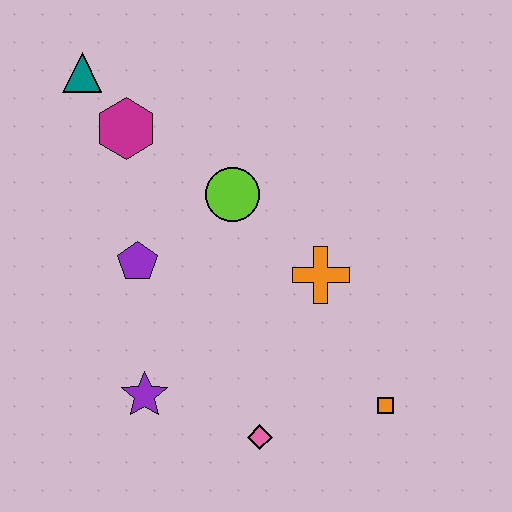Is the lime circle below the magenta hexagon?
Yes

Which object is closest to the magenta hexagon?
The teal triangle is closest to the magenta hexagon.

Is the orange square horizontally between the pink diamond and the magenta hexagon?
No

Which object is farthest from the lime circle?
The orange square is farthest from the lime circle.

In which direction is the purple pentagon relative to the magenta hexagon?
The purple pentagon is below the magenta hexagon.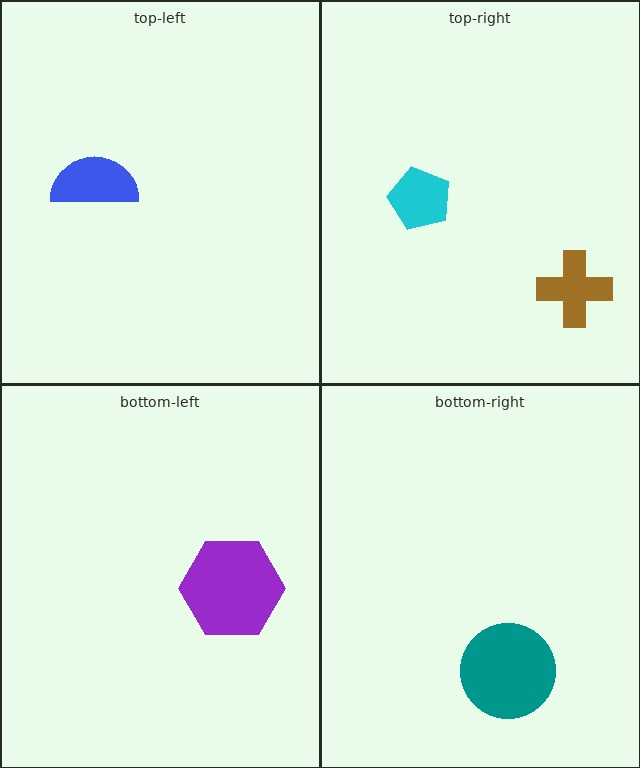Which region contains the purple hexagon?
The bottom-left region.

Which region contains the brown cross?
The top-right region.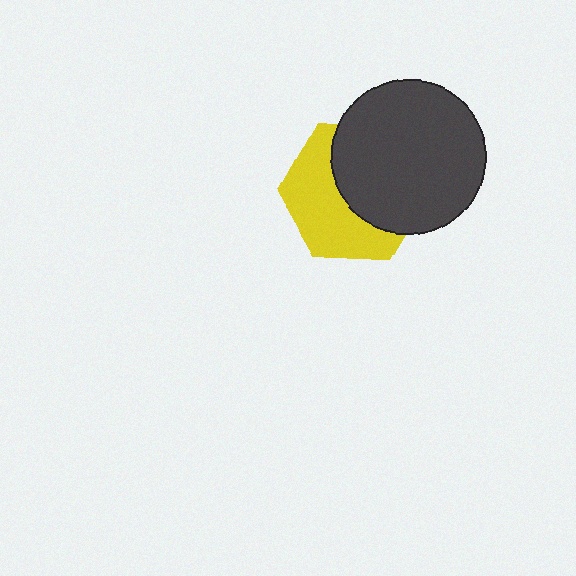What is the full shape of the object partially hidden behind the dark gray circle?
The partially hidden object is a yellow hexagon.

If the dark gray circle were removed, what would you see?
You would see the complete yellow hexagon.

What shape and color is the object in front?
The object in front is a dark gray circle.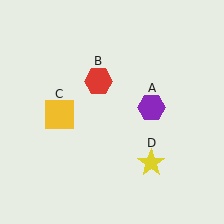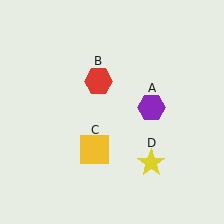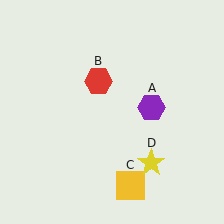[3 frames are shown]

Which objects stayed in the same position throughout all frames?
Purple hexagon (object A) and red hexagon (object B) and yellow star (object D) remained stationary.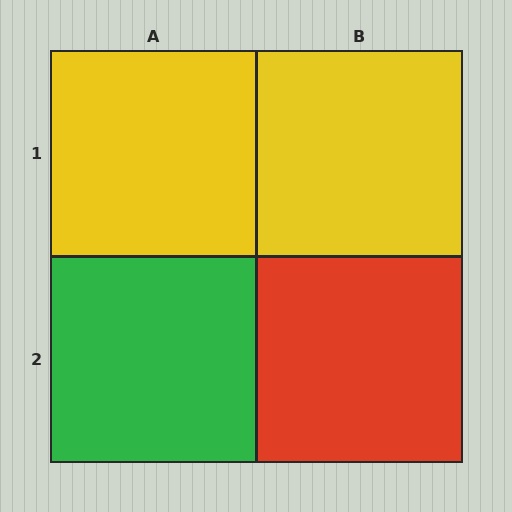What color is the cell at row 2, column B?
Red.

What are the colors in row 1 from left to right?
Yellow, yellow.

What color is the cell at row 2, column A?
Green.